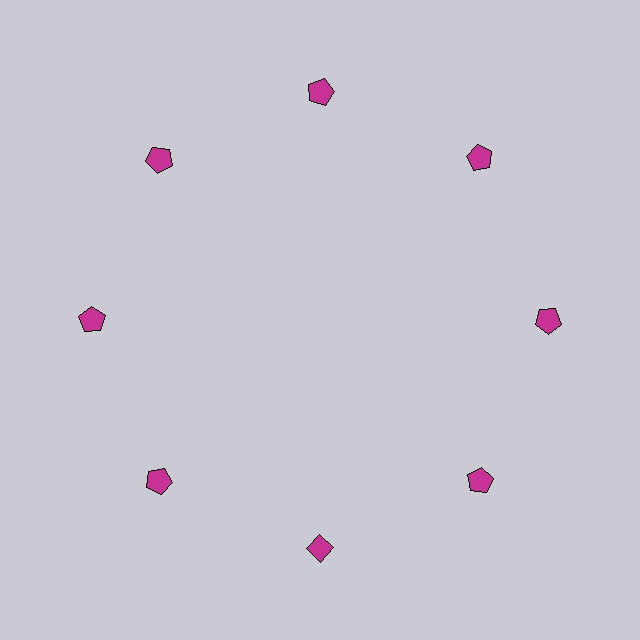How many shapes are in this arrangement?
There are 8 shapes arranged in a ring pattern.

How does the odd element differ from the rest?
It has a different shape: diamond instead of pentagon.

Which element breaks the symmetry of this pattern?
The magenta diamond at roughly the 6 o'clock position breaks the symmetry. All other shapes are magenta pentagons.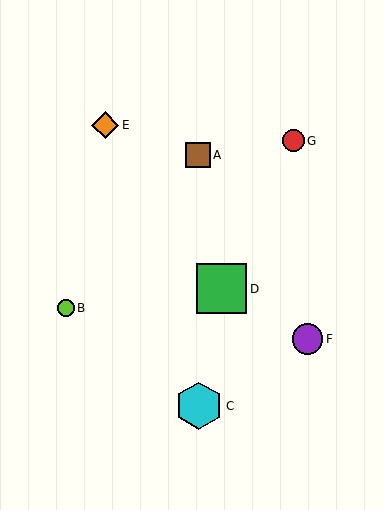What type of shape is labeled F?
Shape F is a purple circle.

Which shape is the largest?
The green square (labeled D) is the largest.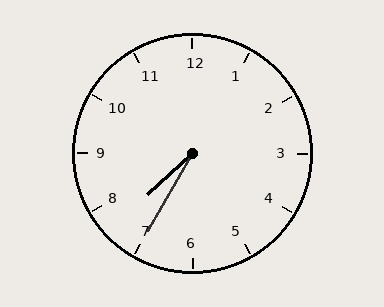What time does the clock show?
7:35.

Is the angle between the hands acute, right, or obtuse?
It is acute.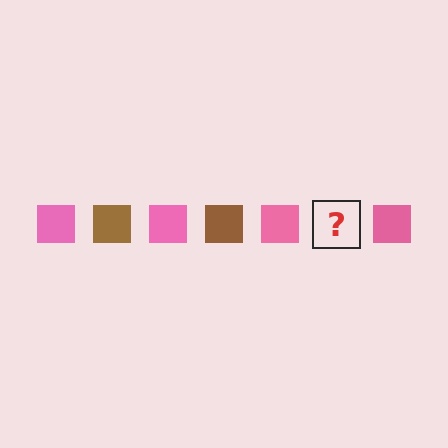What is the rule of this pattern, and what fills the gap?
The rule is that the pattern cycles through pink, brown squares. The gap should be filled with a brown square.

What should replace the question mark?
The question mark should be replaced with a brown square.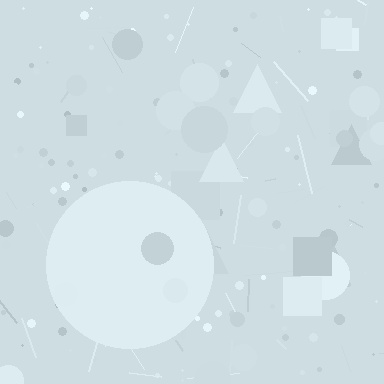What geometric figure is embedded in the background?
A circle is embedded in the background.